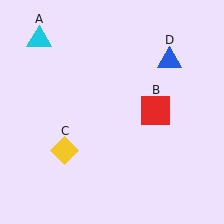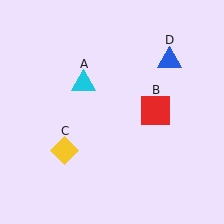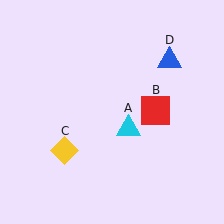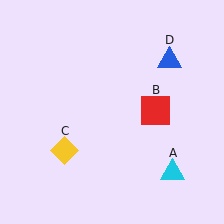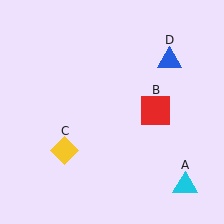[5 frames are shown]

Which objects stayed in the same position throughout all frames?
Red square (object B) and yellow diamond (object C) and blue triangle (object D) remained stationary.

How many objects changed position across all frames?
1 object changed position: cyan triangle (object A).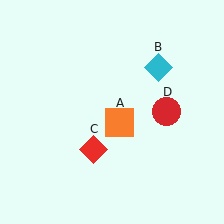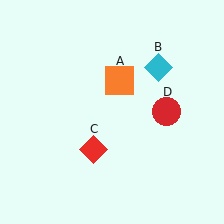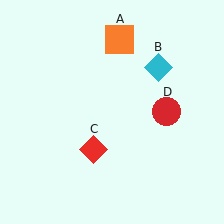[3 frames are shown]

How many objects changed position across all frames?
1 object changed position: orange square (object A).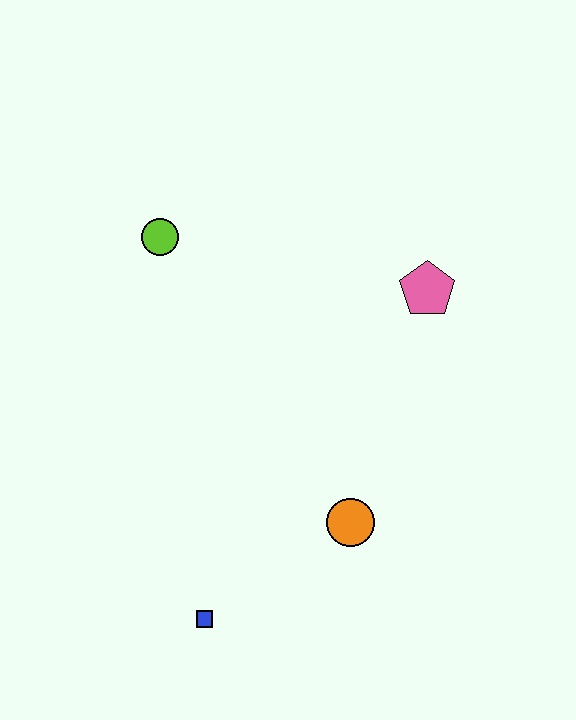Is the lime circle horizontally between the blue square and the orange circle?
No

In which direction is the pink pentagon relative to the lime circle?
The pink pentagon is to the right of the lime circle.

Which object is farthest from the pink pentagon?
The blue square is farthest from the pink pentagon.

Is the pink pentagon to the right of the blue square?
Yes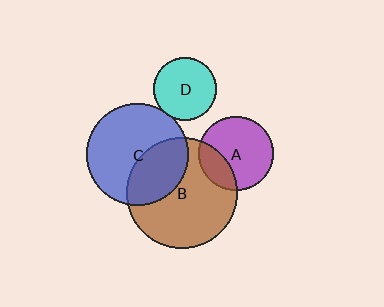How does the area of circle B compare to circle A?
Approximately 2.2 times.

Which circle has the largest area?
Circle B (brown).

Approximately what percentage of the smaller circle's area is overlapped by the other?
Approximately 5%.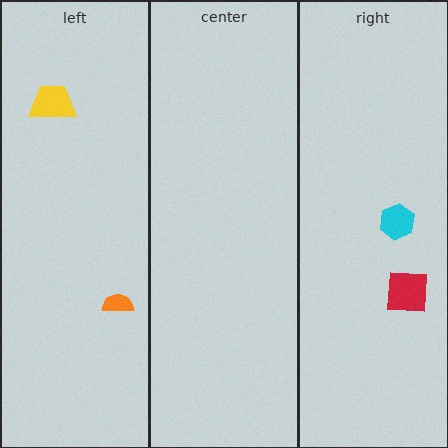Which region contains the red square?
The right region.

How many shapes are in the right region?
2.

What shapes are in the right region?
The red square, the cyan hexagon.